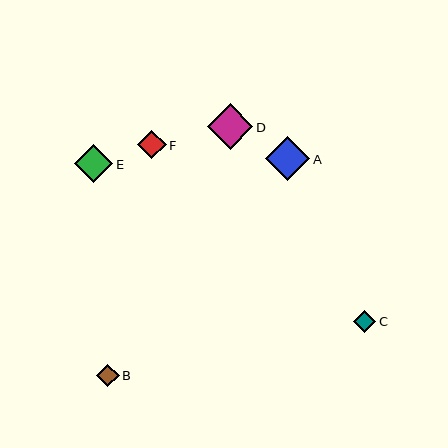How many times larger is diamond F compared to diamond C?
Diamond F is approximately 1.3 times the size of diamond C.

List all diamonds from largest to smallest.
From largest to smallest: D, A, E, F, B, C.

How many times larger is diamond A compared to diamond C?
Diamond A is approximately 2.0 times the size of diamond C.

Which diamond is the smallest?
Diamond C is the smallest with a size of approximately 22 pixels.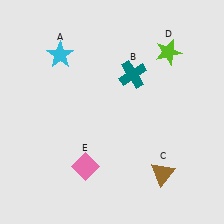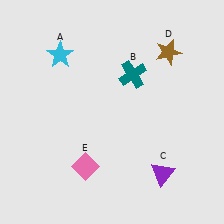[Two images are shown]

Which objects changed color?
C changed from brown to purple. D changed from lime to brown.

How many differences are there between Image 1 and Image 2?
There are 2 differences between the two images.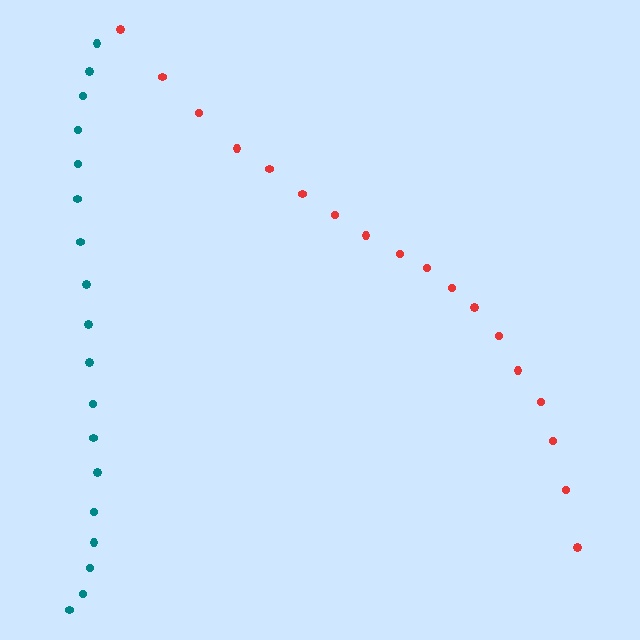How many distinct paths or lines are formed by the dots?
There are 2 distinct paths.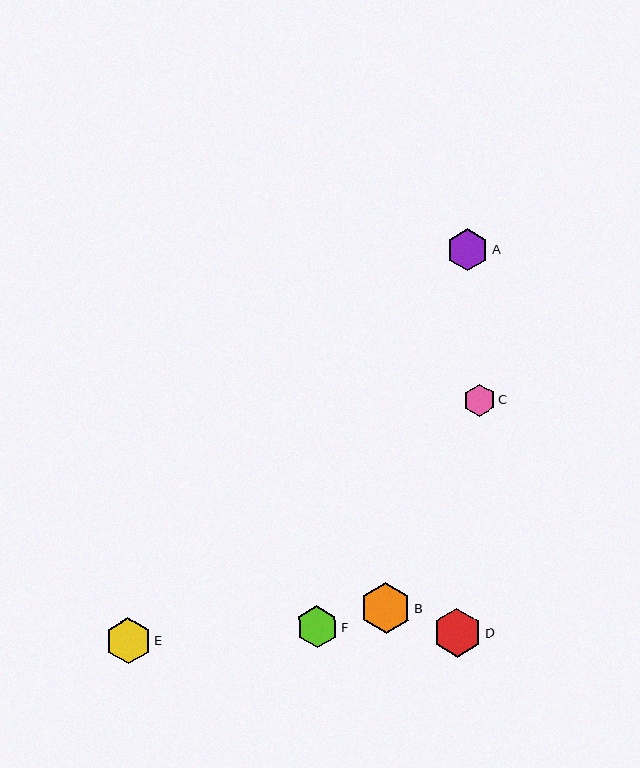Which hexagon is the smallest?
Hexagon C is the smallest with a size of approximately 32 pixels.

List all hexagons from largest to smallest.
From largest to smallest: B, D, E, A, F, C.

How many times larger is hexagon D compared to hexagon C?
Hexagon D is approximately 1.5 times the size of hexagon C.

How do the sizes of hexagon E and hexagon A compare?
Hexagon E and hexagon A are approximately the same size.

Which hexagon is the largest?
Hexagon B is the largest with a size of approximately 51 pixels.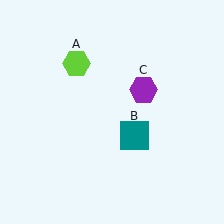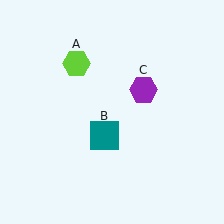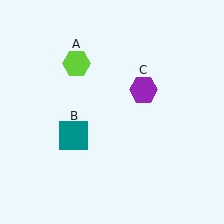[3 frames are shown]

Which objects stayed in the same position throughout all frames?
Lime hexagon (object A) and purple hexagon (object C) remained stationary.